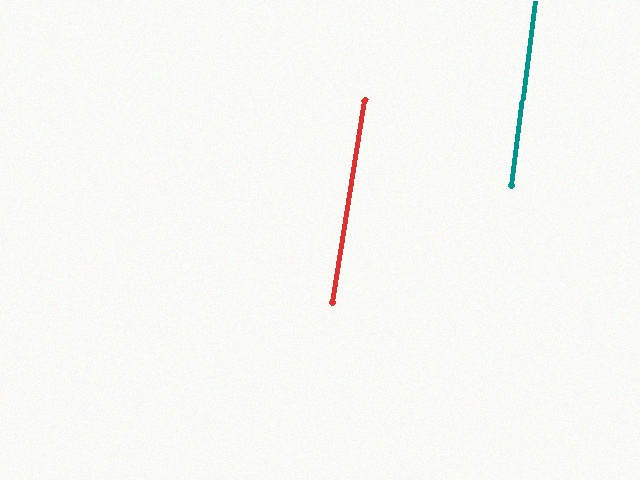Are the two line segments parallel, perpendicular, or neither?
Parallel — their directions differ by only 1.5°.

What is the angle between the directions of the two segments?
Approximately 1 degree.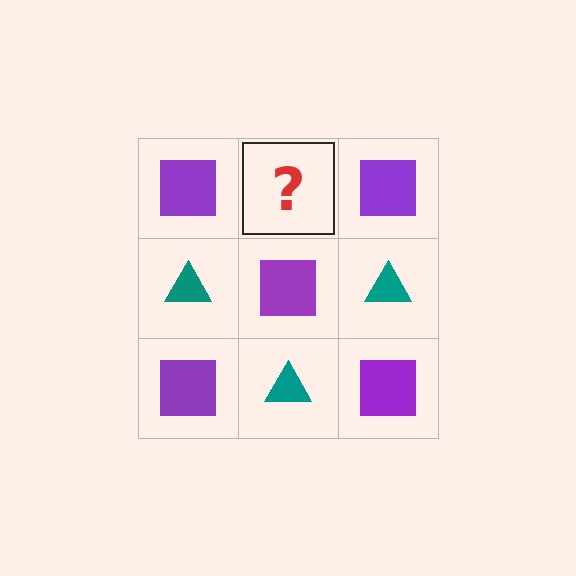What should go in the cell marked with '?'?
The missing cell should contain a teal triangle.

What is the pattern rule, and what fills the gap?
The rule is that it alternates purple square and teal triangle in a checkerboard pattern. The gap should be filled with a teal triangle.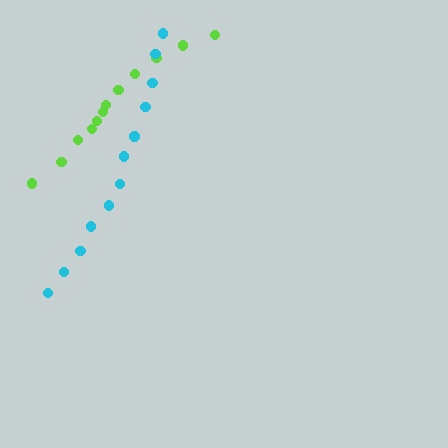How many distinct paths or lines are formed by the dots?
There are 2 distinct paths.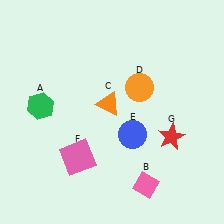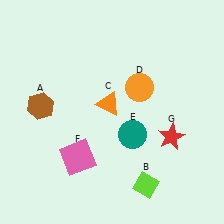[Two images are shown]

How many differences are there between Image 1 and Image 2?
There are 3 differences between the two images.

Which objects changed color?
A changed from green to brown. B changed from pink to lime. E changed from blue to teal.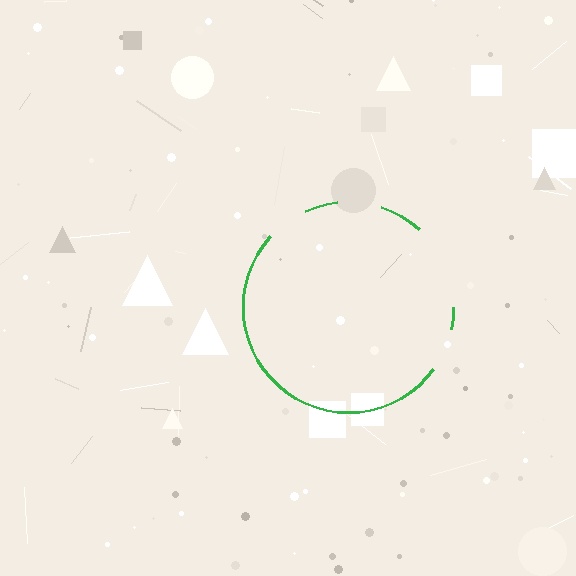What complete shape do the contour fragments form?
The contour fragments form a circle.